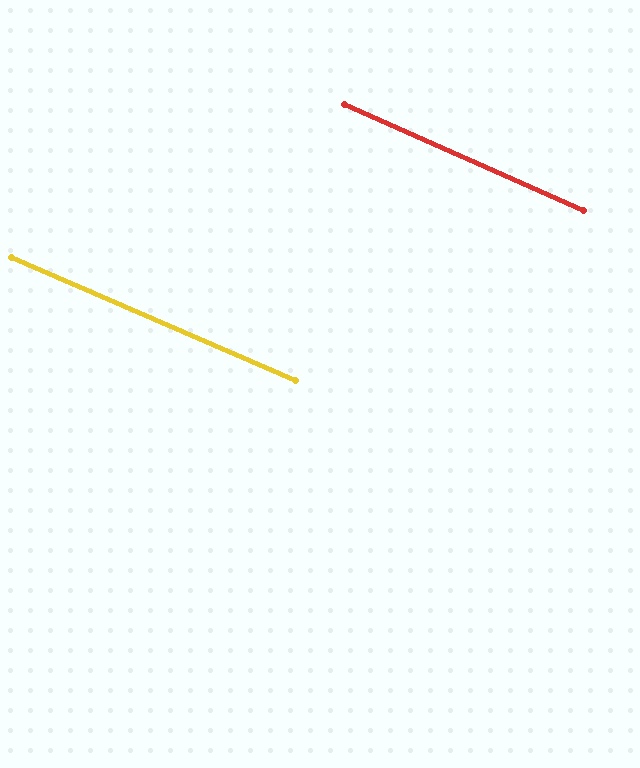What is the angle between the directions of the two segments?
Approximately 0 degrees.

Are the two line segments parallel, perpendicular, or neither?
Parallel — their directions differ by only 0.4°.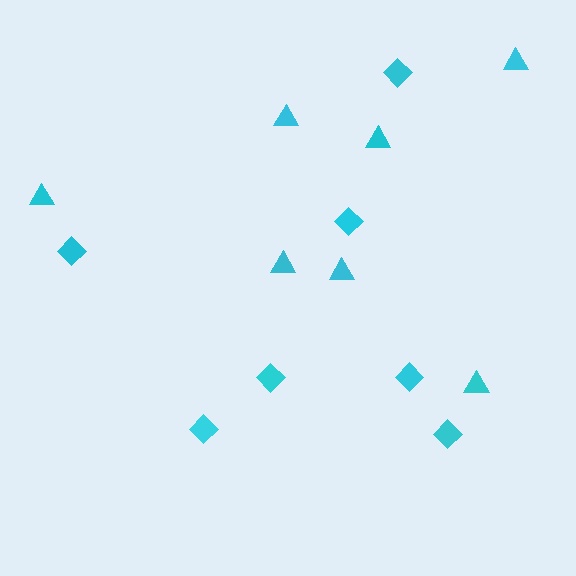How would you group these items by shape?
There are 2 groups: one group of diamonds (7) and one group of triangles (7).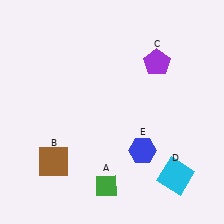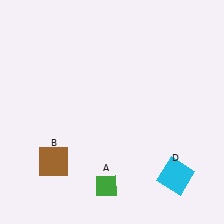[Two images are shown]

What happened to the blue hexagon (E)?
The blue hexagon (E) was removed in Image 2. It was in the bottom-right area of Image 1.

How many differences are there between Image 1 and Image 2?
There are 2 differences between the two images.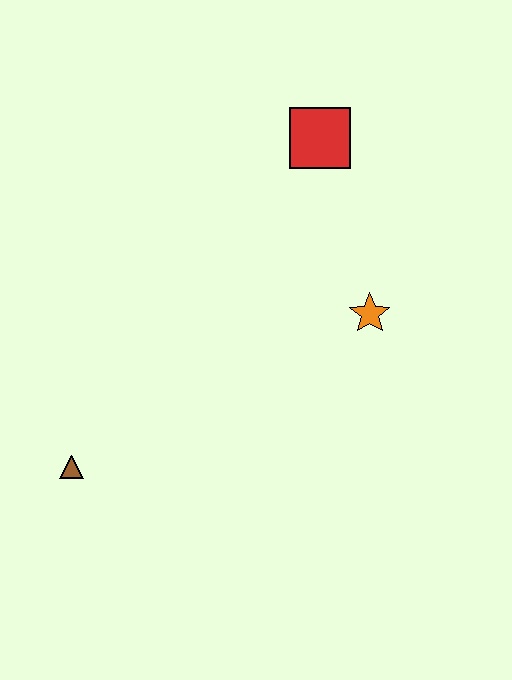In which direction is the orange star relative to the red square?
The orange star is below the red square.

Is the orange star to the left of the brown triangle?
No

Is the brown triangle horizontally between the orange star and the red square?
No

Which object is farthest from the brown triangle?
The red square is farthest from the brown triangle.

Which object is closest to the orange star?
The red square is closest to the orange star.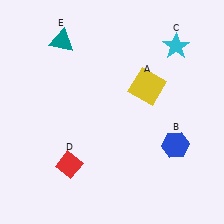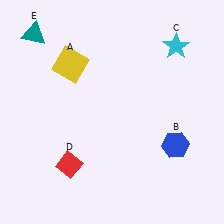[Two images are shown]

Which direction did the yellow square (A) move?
The yellow square (A) moved left.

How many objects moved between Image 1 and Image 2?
2 objects moved between the two images.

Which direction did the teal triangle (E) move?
The teal triangle (E) moved left.